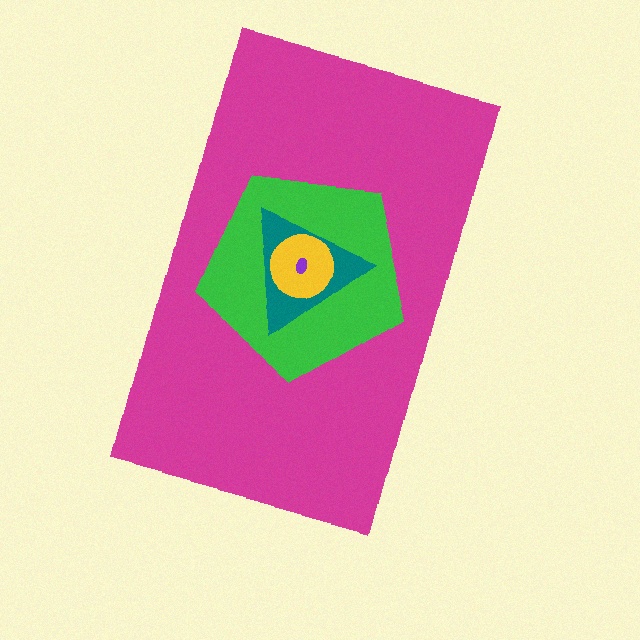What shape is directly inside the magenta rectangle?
The green pentagon.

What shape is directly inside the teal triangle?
The yellow circle.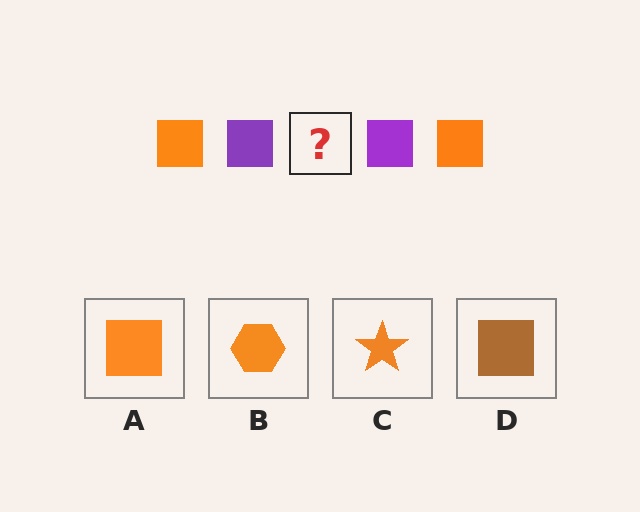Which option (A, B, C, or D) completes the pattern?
A.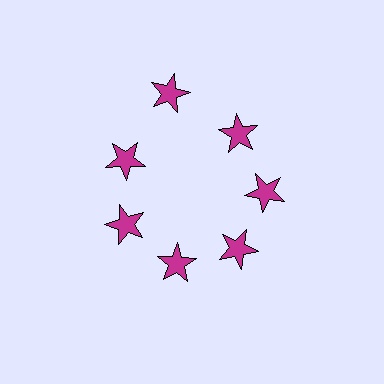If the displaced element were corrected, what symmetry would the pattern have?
It would have 7-fold rotational symmetry — the pattern would map onto itself every 51 degrees.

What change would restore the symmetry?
The symmetry would be restored by moving it inward, back onto the ring so that all 7 stars sit at equal angles and equal distance from the center.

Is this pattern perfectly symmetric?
No. The 7 magenta stars are arranged in a ring, but one element near the 12 o'clock position is pushed outward from the center, breaking the 7-fold rotational symmetry.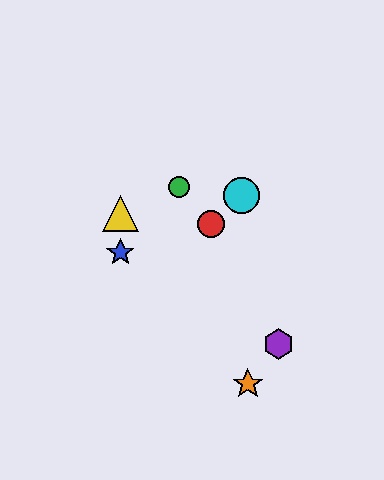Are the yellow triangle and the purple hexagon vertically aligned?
No, the yellow triangle is at x≈120 and the purple hexagon is at x≈279.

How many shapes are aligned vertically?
2 shapes (the blue star, the yellow triangle) are aligned vertically.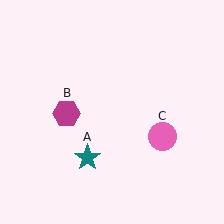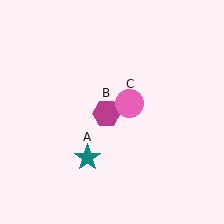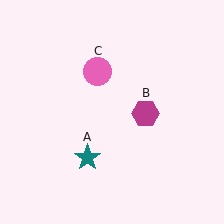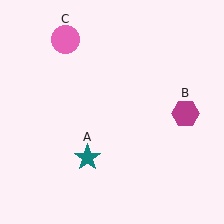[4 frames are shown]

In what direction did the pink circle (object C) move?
The pink circle (object C) moved up and to the left.